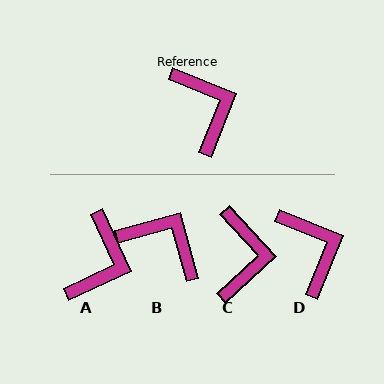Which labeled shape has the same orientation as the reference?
D.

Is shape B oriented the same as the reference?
No, it is off by about 37 degrees.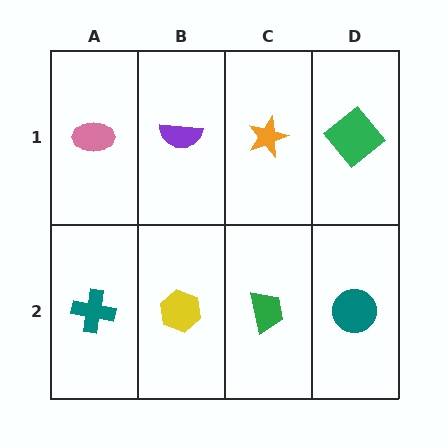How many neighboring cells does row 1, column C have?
3.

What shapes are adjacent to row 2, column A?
A pink ellipse (row 1, column A), a yellow hexagon (row 2, column B).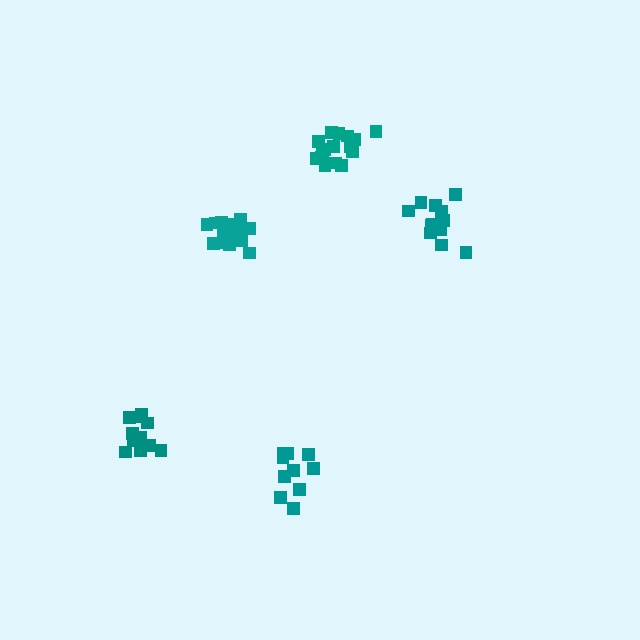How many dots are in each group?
Group 1: 16 dots, Group 2: 10 dots, Group 3: 12 dots, Group 4: 11 dots, Group 5: 16 dots (65 total).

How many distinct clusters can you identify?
There are 5 distinct clusters.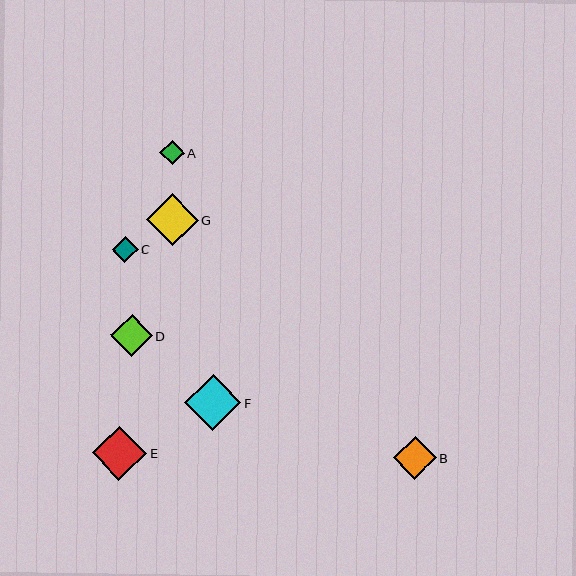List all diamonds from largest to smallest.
From largest to smallest: F, E, G, B, D, C, A.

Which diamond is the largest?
Diamond F is the largest with a size of approximately 56 pixels.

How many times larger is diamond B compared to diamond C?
Diamond B is approximately 1.6 times the size of diamond C.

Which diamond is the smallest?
Diamond A is the smallest with a size of approximately 24 pixels.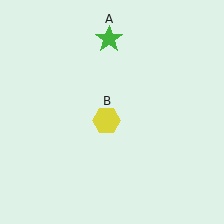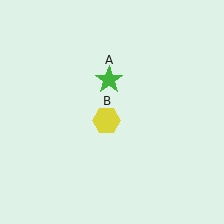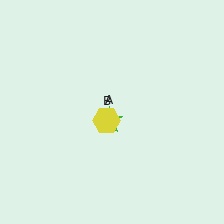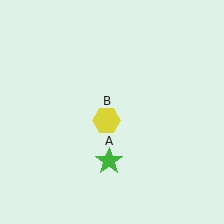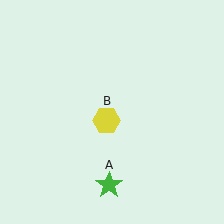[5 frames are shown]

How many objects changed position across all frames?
1 object changed position: green star (object A).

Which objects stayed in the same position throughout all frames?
Yellow hexagon (object B) remained stationary.